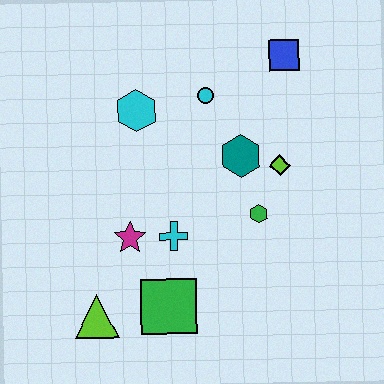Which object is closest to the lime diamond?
The teal hexagon is closest to the lime diamond.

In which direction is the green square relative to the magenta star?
The green square is below the magenta star.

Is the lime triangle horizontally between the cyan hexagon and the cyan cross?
No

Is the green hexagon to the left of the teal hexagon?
No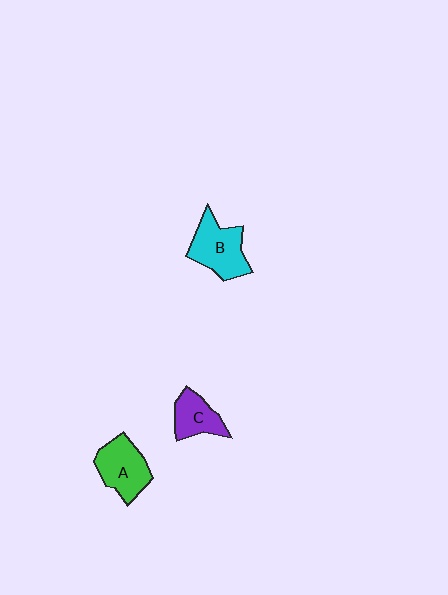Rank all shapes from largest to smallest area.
From largest to smallest: B (cyan), A (green), C (purple).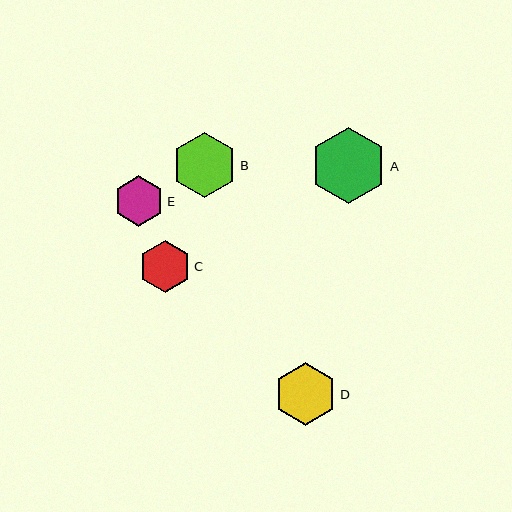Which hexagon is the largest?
Hexagon A is the largest with a size of approximately 76 pixels.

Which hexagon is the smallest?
Hexagon E is the smallest with a size of approximately 51 pixels.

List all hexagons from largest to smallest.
From largest to smallest: A, B, D, C, E.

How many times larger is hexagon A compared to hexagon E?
Hexagon A is approximately 1.5 times the size of hexagon E.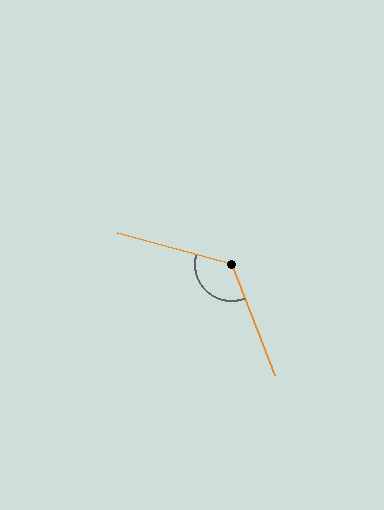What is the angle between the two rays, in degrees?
Approximately 126 degrees.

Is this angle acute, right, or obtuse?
It is obtuse.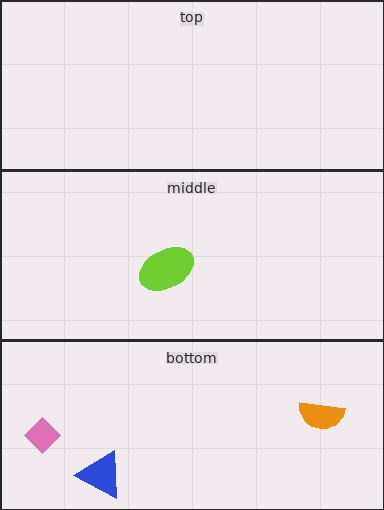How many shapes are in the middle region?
1.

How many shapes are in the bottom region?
3.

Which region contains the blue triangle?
The bottom region.